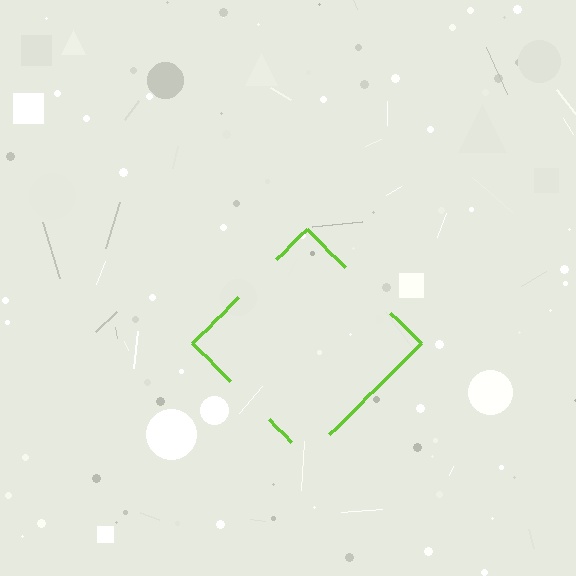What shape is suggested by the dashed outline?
The dashed outline suggests a diamond.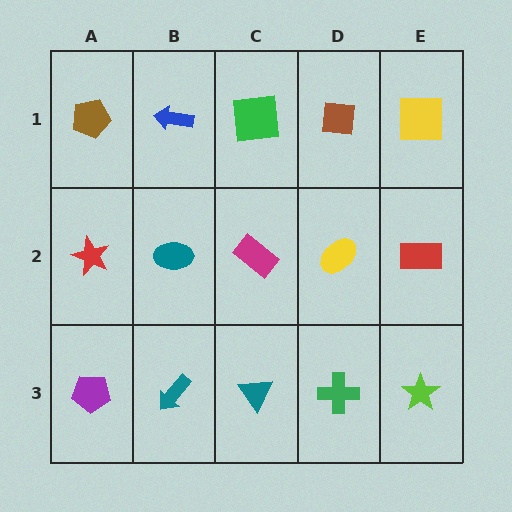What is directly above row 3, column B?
A teal ellipse.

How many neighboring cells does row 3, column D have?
3.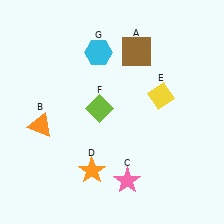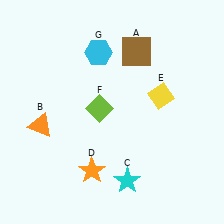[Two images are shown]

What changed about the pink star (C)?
In Image 1, C is pink. In Image 2, it changed to cyan.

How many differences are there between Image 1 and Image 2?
There is 1 difference between the two images.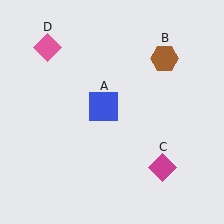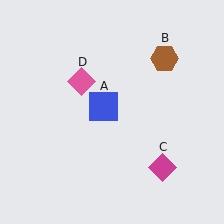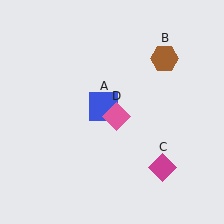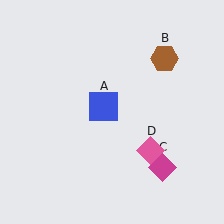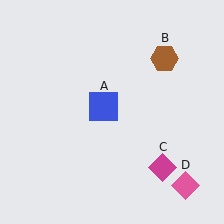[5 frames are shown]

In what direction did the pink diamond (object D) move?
The pink diamond (object D) moved down and to the right.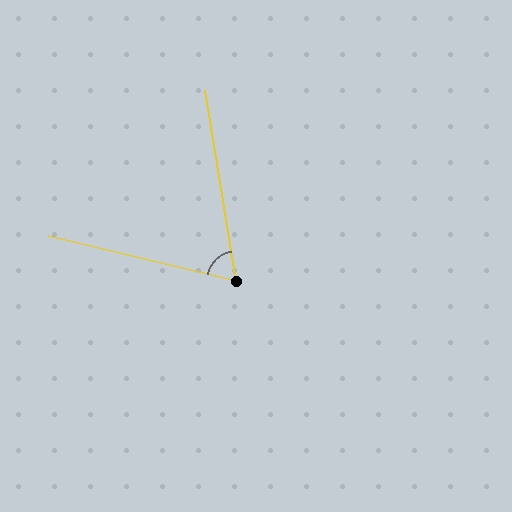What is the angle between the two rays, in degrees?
Approximately 67 degrees.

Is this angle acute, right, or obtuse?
It is acute.